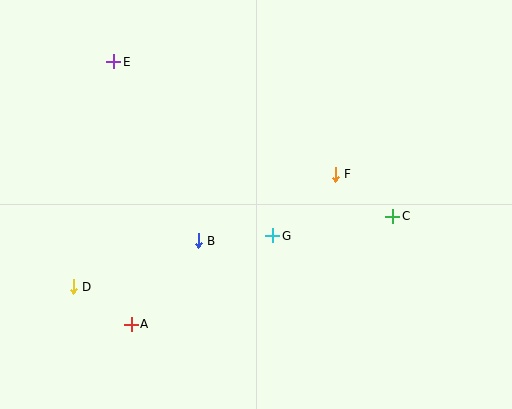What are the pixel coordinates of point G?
Point G is at (273, 236).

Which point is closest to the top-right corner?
Point C is closest to the top-right corner.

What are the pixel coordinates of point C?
Point C is at (393, 216).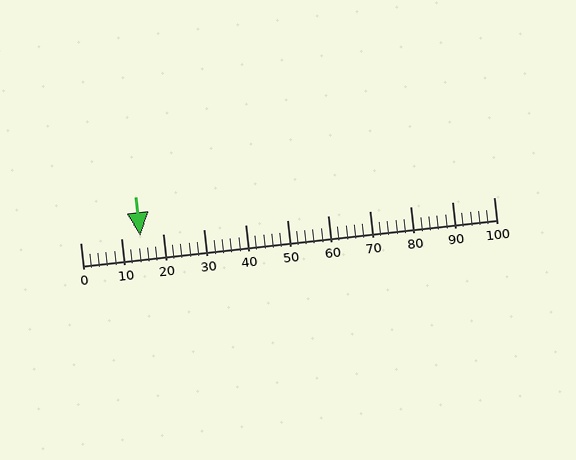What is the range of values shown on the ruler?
The ruler shows values from 0 to 100.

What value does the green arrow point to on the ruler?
The green arrow points to approximately 15.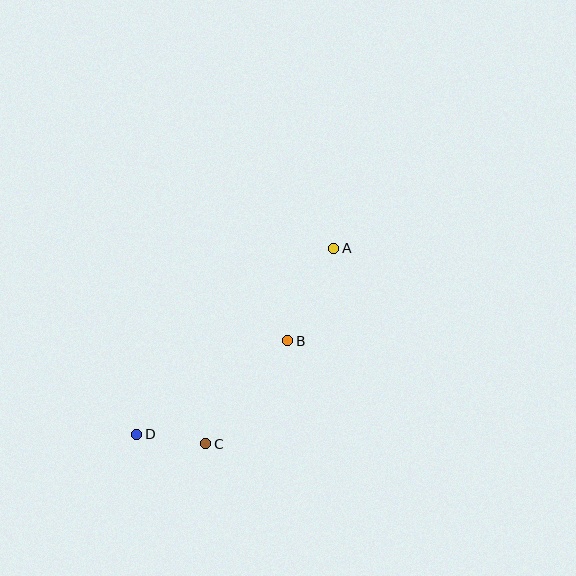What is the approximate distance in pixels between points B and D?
The distance between B and D is approximately 178 pixels.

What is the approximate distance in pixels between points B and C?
The distance between B and C is approximately 132 pixels.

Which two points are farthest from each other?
Points A and D are farthest from each other.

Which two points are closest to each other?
Points C and D are closest to each other.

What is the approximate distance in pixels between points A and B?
The distance between A and B is approximately 103 pixels.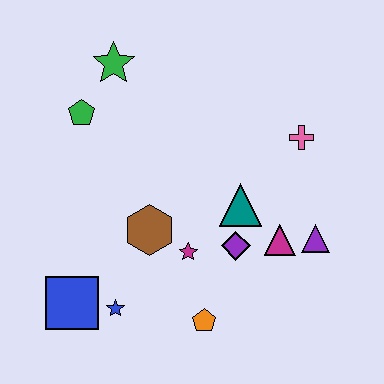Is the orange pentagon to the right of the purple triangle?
No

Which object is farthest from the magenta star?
The green star is farthest from the magenta star.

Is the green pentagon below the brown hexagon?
No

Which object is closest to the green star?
The green pentagon is closest to the green star.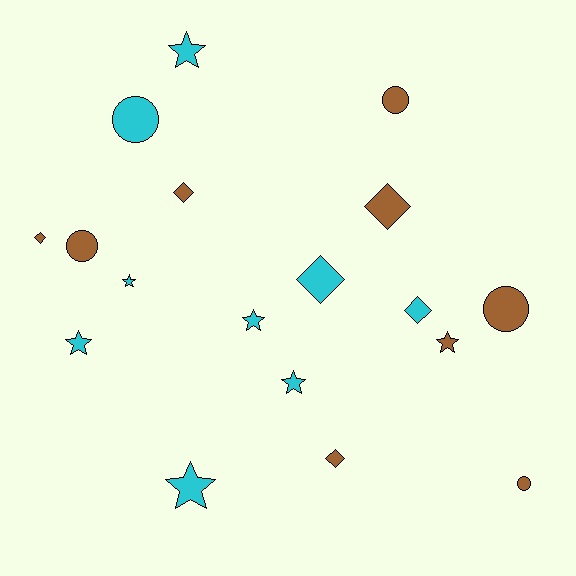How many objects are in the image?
There are 18 objects.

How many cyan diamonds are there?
There are 2 cyan diamonds.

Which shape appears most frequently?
Star, with 7 objects.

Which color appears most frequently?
Brown, with 9 objects.